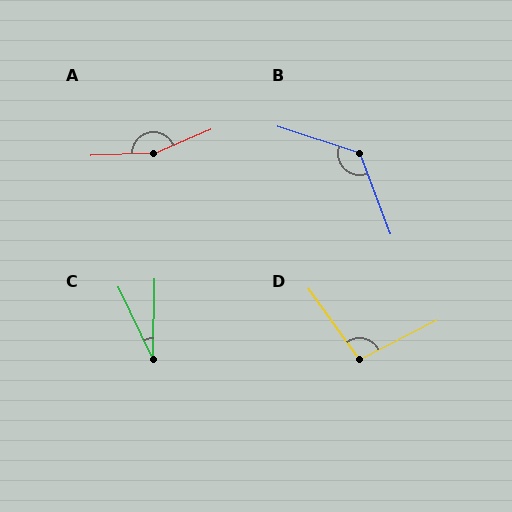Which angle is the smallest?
C, at approximately 27 degrees.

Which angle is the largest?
A, at approximately 159 degrees.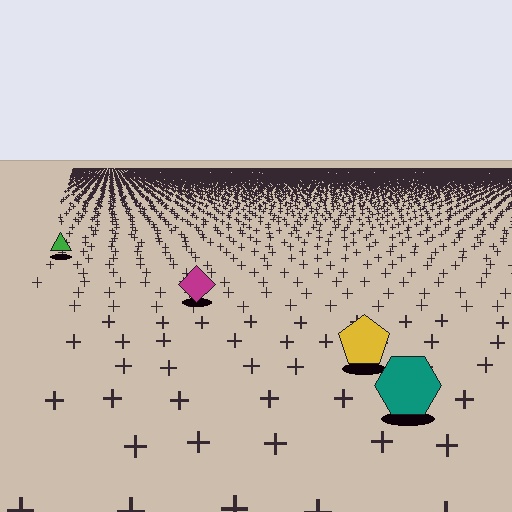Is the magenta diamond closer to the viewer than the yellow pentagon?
No. The yellow pentagon is closer — you can tell from the texture gradient: the ground texture is coarser near it.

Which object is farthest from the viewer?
The green triangle is farthest from the viewer. It appears smaller and the ground texture around it is denser.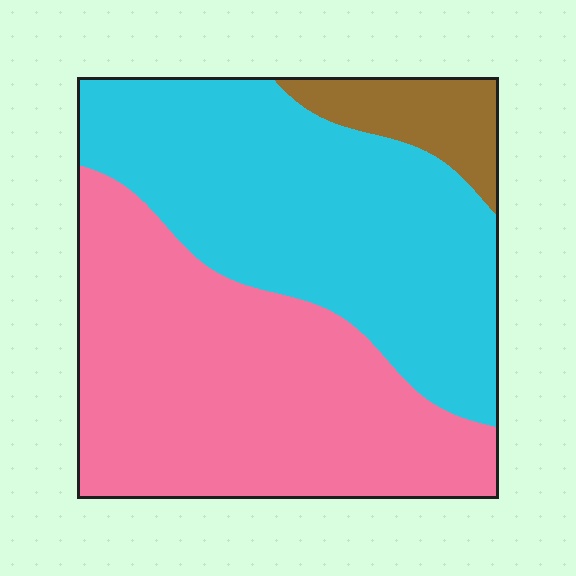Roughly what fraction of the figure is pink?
Pink covers around 45% of the figure.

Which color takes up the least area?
Brown, at roughly 10%.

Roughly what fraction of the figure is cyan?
Cyan covers around 45% of the figure.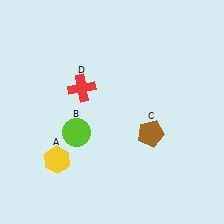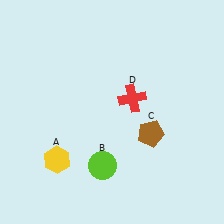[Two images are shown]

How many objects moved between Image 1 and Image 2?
2 objects moved between the two images.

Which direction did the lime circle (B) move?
The lime circle (B) moved down.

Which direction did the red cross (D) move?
The red cross (D) moved right.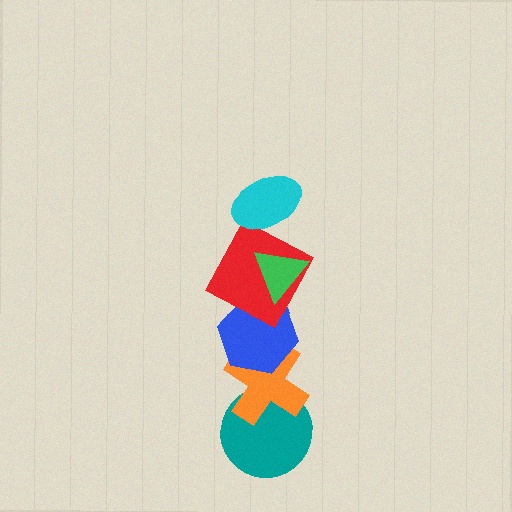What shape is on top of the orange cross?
The blue hexagon is on top of the orange cross.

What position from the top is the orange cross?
The orange cross is 5th from the top.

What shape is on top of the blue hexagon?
The red square is on top of the blue hexagon.